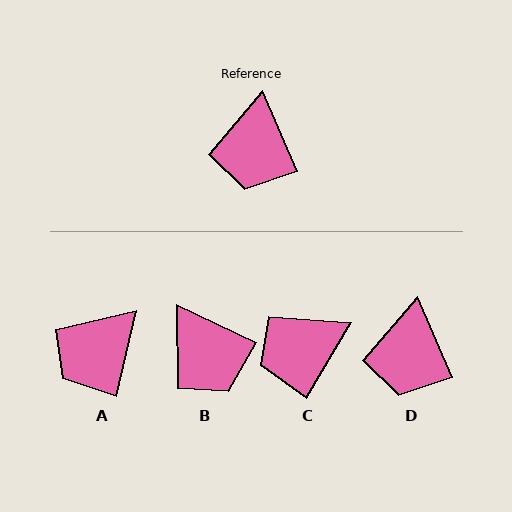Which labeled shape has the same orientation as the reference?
D.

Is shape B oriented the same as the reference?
No, it is off by about 41 degrees.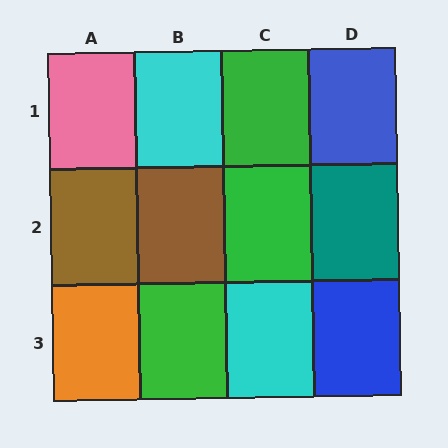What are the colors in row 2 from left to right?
Brown, brown, green, teal.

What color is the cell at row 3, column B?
Green.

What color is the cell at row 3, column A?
Orange.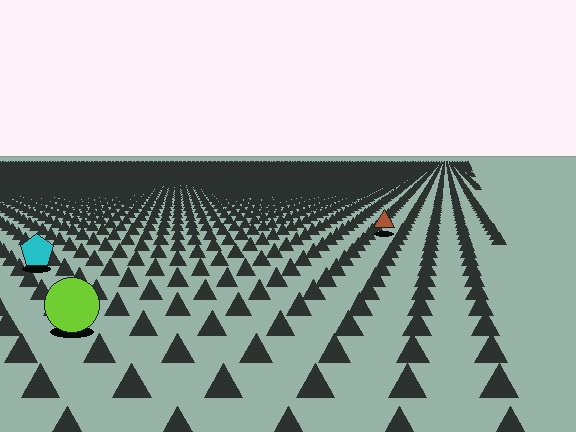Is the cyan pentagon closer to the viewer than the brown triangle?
Yes. The cyan pentagon is closer — you can tell from the texture gradient: the ground texture is coarser near it.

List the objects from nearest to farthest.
From nearest to farthest: the lime circle, the cyan pentagon, the brown triangle.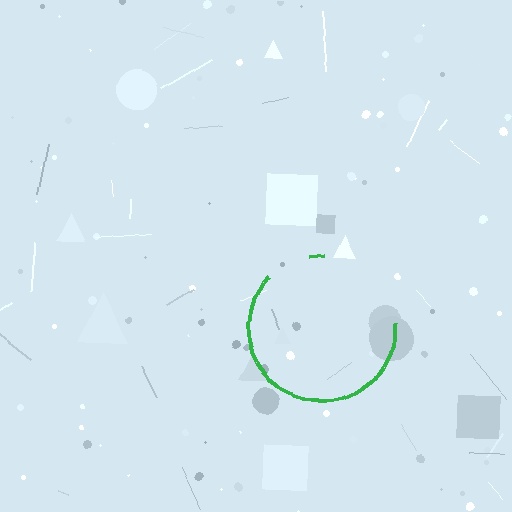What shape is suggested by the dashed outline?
The dashed outline suggests a circle.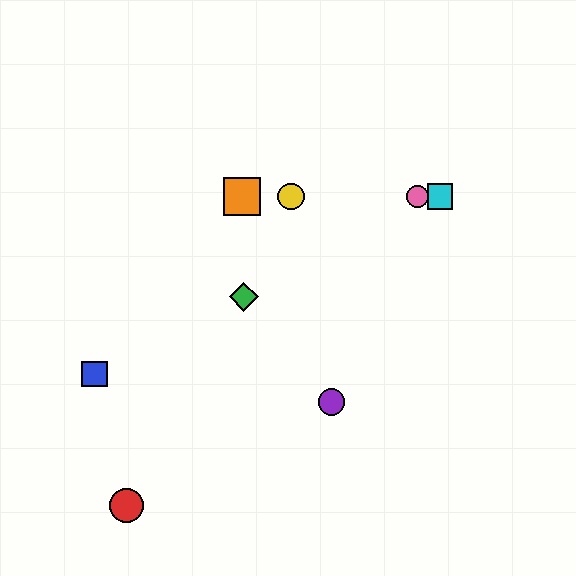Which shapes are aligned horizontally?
The yellow circle, the orange square, the cyan square, the pink circle are aligned horizontally.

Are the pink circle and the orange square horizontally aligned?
Yes, both are at y≈197.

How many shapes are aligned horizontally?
4 shapes (the yellow circle, the orange square, the cyan square, the pink circle) are aligned horizontally.